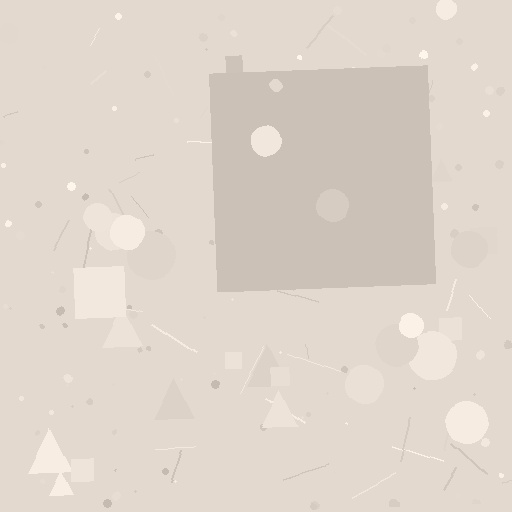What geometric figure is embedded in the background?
A square is embedded in the background.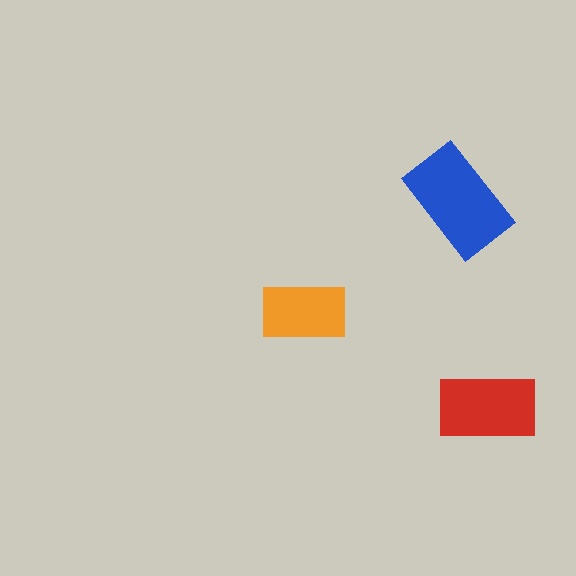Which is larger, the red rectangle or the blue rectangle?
The blue one.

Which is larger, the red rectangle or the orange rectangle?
The red one.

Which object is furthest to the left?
The orange rectangle is leftmost.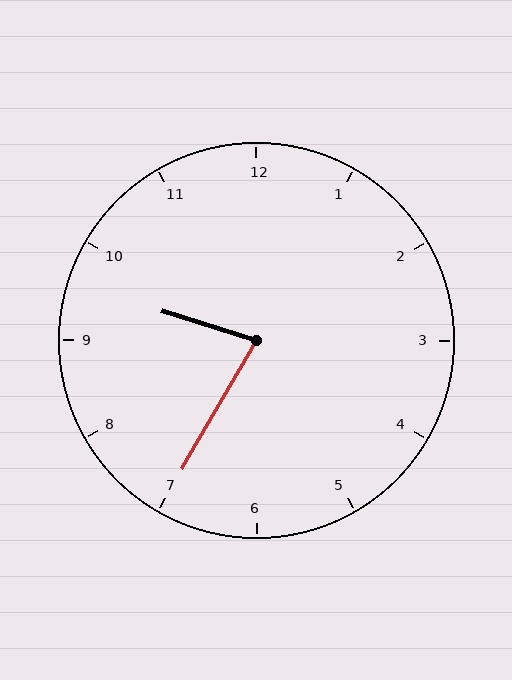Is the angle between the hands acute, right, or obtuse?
It is acute.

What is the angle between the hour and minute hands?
Approximately 78 degrees.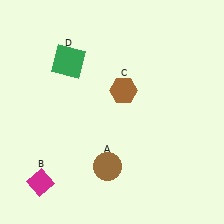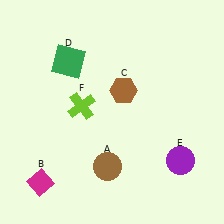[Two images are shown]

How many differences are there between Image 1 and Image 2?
There are 2 differences between the two images.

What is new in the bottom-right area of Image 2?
A purple circle (E) was added in the bottom-right area of Image 2.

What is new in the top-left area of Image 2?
A lime cross (F) was added in the top-left area of Image 2.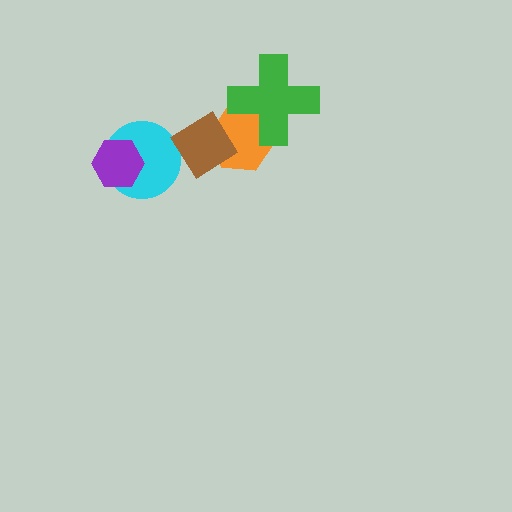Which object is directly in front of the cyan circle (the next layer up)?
The purple hexagon is directly in front of the cyan circle.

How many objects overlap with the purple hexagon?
1 object overlaps with the purple hexagon.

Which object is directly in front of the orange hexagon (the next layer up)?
The green cross is directly in front of the orange hexagon.